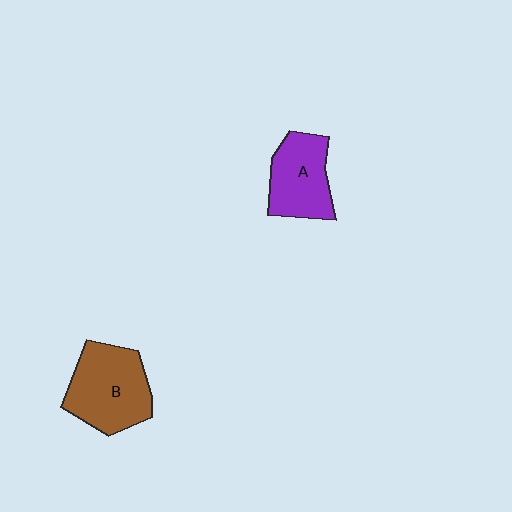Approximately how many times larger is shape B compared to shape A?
Approximately 1.3 times.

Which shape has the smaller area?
Shape A (purple).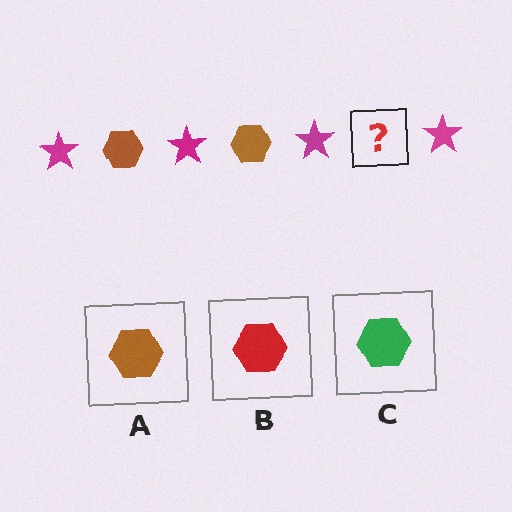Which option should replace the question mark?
Option A.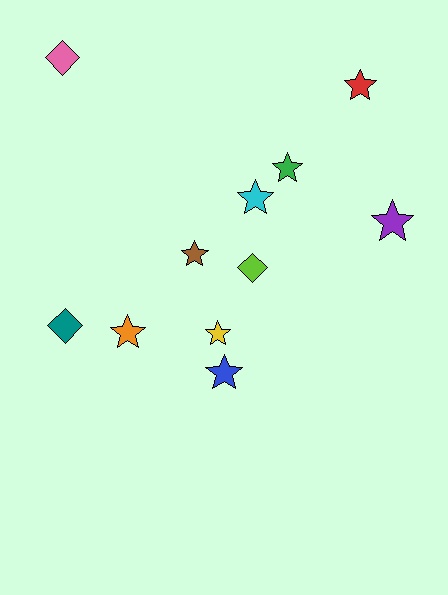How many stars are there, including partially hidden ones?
There are 8 stars.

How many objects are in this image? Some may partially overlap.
There are 11 objects.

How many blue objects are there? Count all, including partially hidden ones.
There is 1 blue object.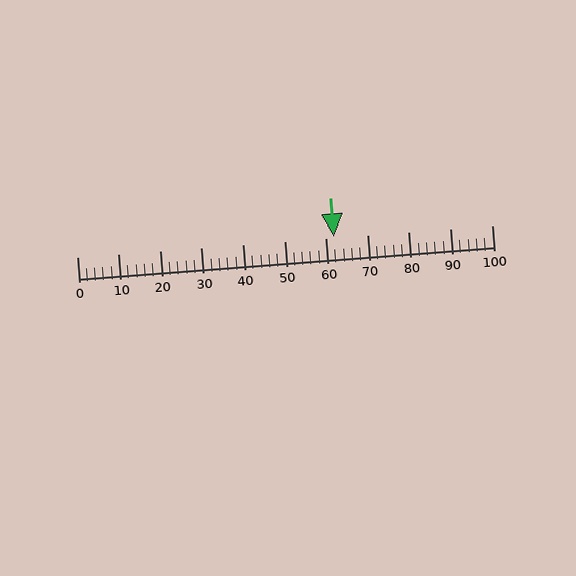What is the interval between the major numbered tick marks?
The major tick marks are spaced 10 units apart.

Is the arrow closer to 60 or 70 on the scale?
The arrow is closer to 60.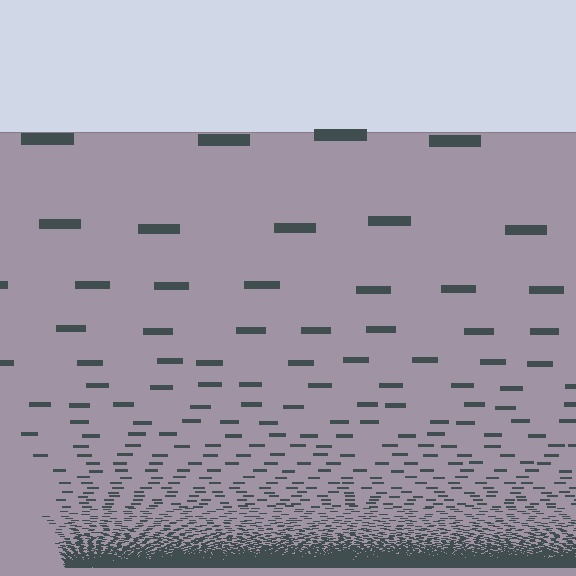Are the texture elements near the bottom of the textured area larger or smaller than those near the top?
Smaller. The gradient is inverted — elements near the bottom are smaller and denser.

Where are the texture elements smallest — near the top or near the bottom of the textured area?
Near the bottom.